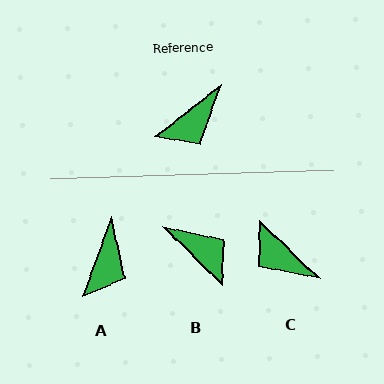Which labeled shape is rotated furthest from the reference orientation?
B, about 98 degrees away.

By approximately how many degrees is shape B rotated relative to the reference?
Approximately 98 degrees counter-clockwise.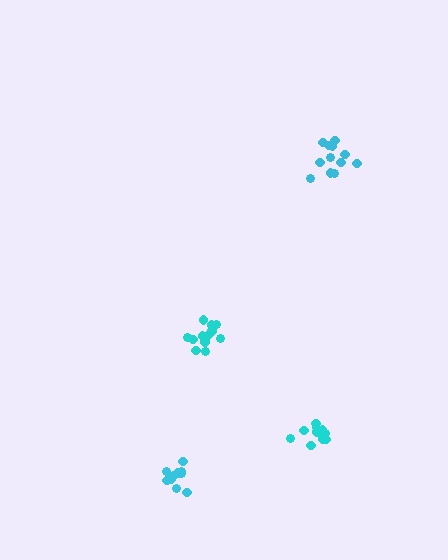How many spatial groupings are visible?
There are 4 spatial groupings.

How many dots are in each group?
Group 1: 12 dots, Group 2: 11 dots, Group 3: 13 dots, Group 4: 12 dots (48 total).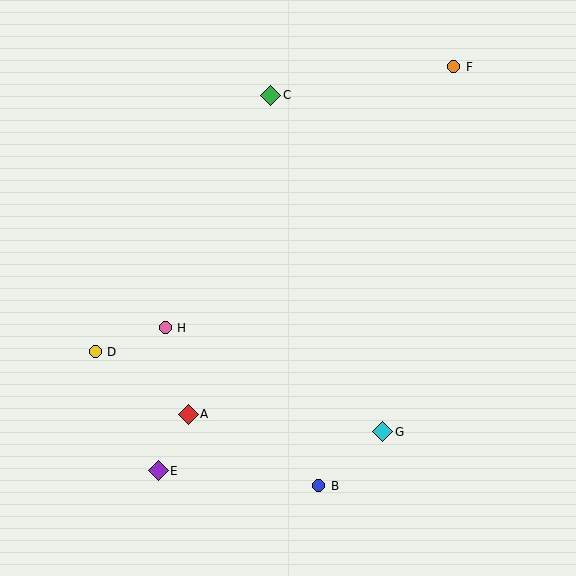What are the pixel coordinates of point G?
Point G is at (383, 432).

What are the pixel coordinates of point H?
Point H is at (165, 328).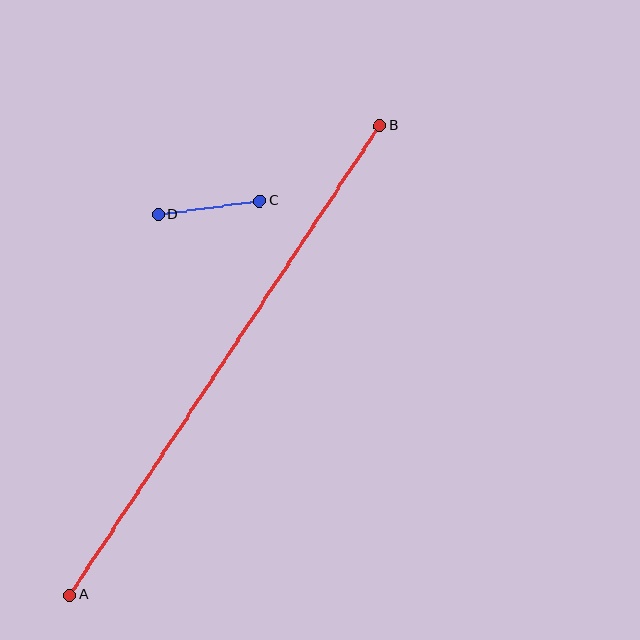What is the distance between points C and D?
The distance is approximately 102 pixels.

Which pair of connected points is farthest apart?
Points A and B are farthest apart.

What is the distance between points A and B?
The distance is approximately 562 pixels.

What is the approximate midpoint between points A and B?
The midpoint is at approximately (225, 360) pixels.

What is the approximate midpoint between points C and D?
The midpoint is at approximately (209, 208) pixels.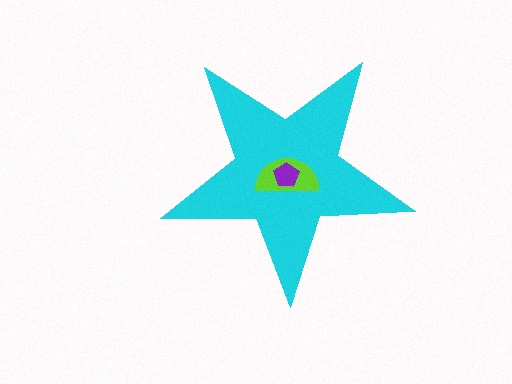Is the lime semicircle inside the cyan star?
Yes.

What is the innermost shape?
The purple pentagon.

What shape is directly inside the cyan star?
The lime semicircle.